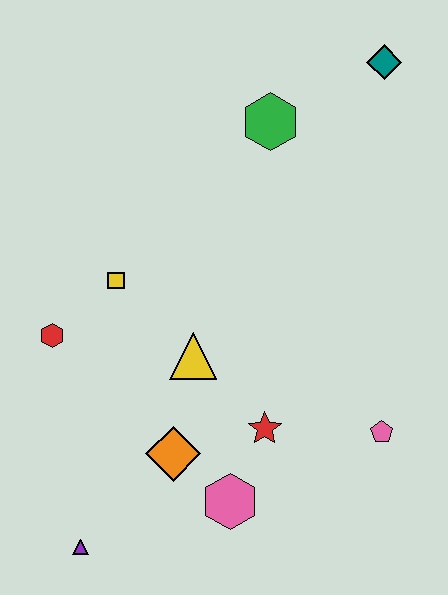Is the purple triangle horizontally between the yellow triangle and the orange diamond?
No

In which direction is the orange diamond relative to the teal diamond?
The orange diamond is below the teal diamond.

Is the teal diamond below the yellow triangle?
No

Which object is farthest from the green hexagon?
The purple triangle is farthest from the green hexagon.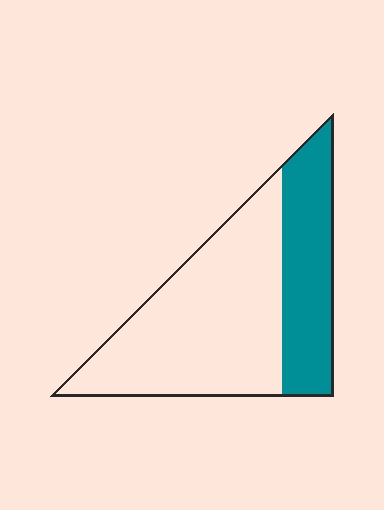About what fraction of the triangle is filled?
About one third (1/3).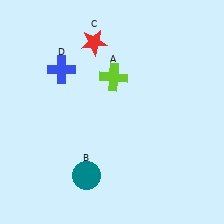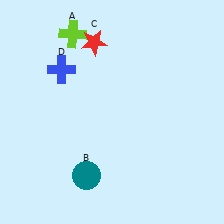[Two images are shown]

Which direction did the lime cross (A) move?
The lime cross (A) moved up.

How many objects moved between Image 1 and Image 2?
1 object moved between the two images.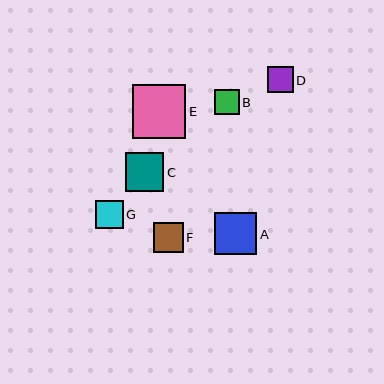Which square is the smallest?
Square B is the smallest with a size of approximately 25 pixels.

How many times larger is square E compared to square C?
Square E is approximately 1.4 times the size of square C.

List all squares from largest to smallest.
From largest to smallest: E, A, C, F, G, D, B.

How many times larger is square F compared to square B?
Square F is approximately 1.2 times the size of square B.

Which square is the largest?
Square E is the largest with a size of approximately 54 pixels.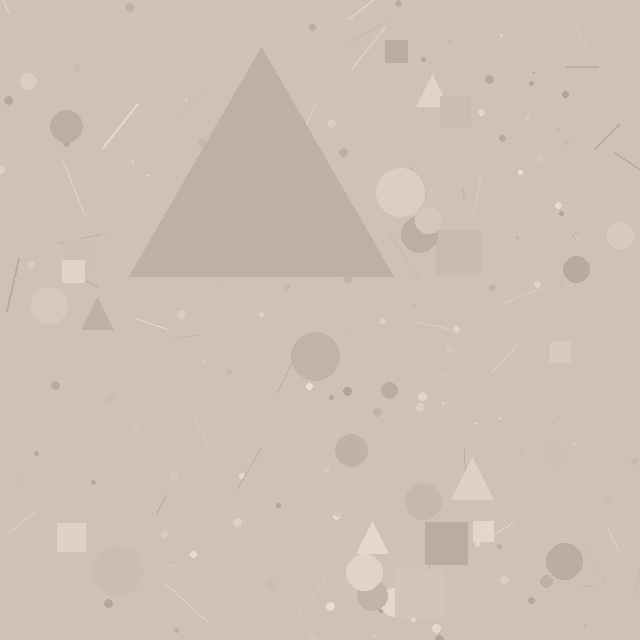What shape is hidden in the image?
A triangle is hidden in the image.